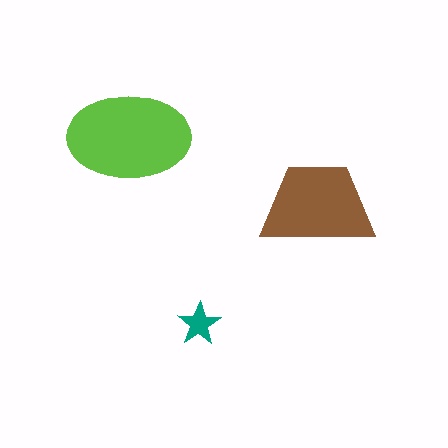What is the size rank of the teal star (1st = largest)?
3rd.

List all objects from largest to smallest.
The lime ellipse, the brown trapezoid, the teal star.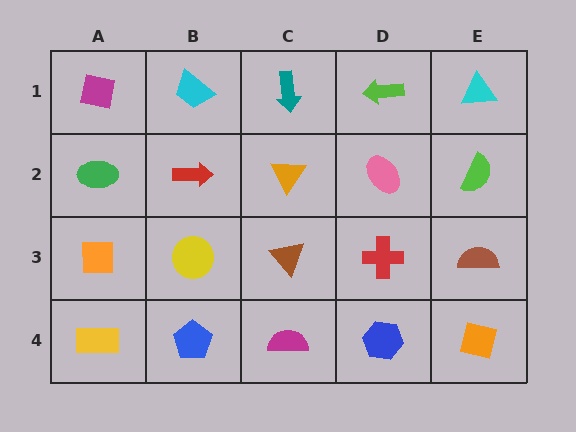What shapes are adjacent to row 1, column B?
A red arrow (row 2, column B), a magenta square (row 1, column A), a teal arrow (row 1, column C).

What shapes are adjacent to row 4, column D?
A red cross (row 3, column D), a magenta semicircle (row 4, column C), an orange square (row 4, column E).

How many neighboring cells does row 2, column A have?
3.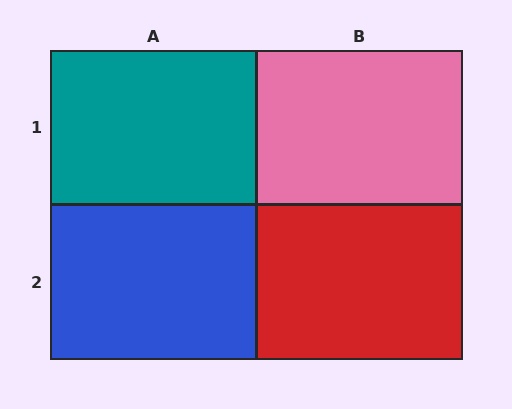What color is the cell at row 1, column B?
Pink.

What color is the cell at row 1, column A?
Teal.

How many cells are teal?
1 cell is teal.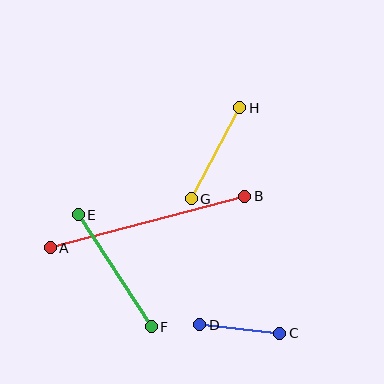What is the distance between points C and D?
The distance is approximately 80 pixels.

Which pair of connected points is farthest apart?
Points A and B are farthest apart.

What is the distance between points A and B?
The distance is approximately 201 pixels.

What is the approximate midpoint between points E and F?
The midpoint is at approximately (115, 271) pixels.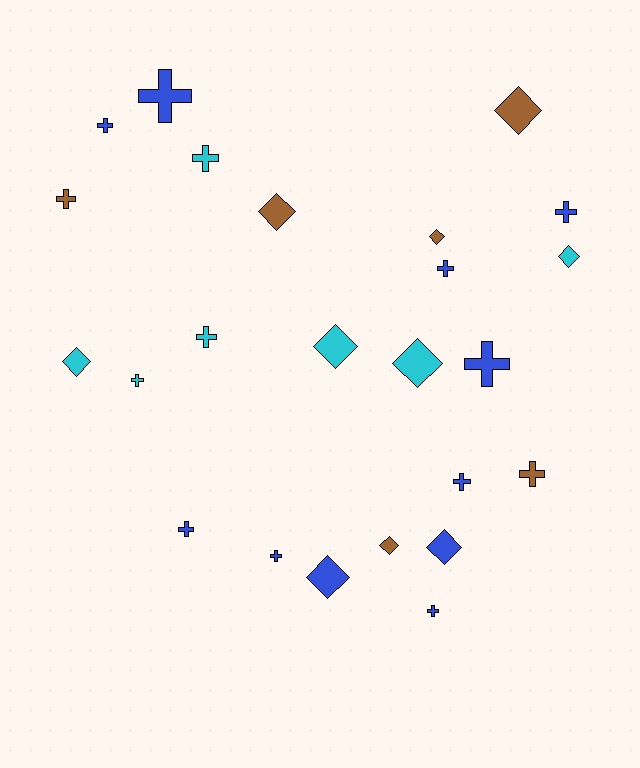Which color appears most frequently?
Blue, with 11 objects.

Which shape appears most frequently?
Cross, with 14 objects.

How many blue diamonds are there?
There are 2 blue diamonds.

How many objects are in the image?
There are 24 objects.